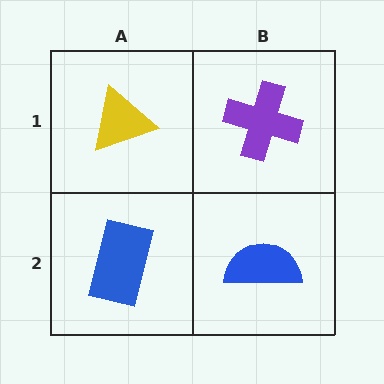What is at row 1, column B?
A purple cross.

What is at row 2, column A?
A blue rectangle.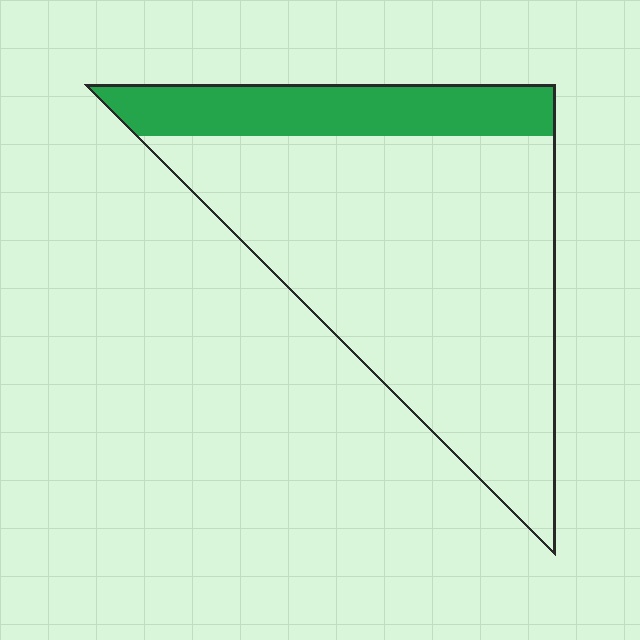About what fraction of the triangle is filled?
About one fifth (1/5).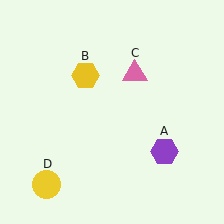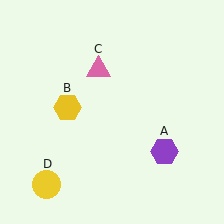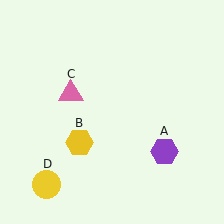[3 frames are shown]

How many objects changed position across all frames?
2 objects changed position: yellow hexagon (object B), pink triangle (object C).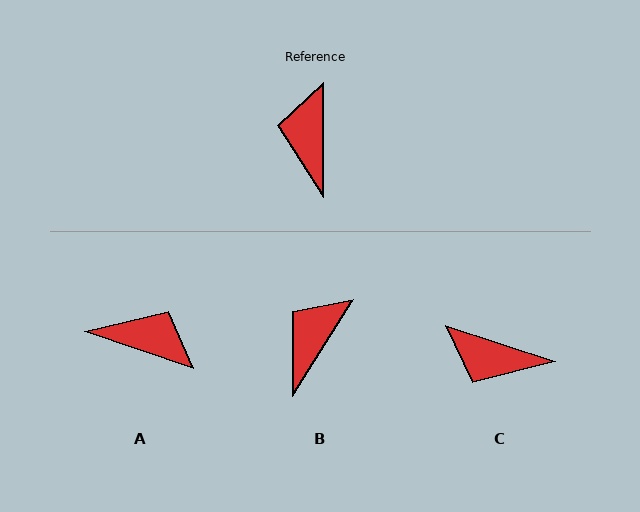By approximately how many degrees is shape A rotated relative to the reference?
Approximately 109 degrees clockwise.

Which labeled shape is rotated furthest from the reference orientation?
A, about 109 degrees away.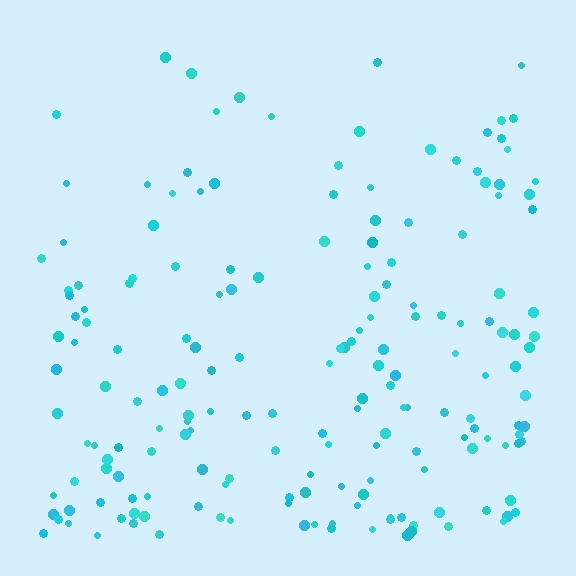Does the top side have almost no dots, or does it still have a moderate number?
Still a moderate number, just noticeably fewer than the bottom.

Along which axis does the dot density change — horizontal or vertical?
Vertical.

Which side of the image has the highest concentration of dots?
The bottom.